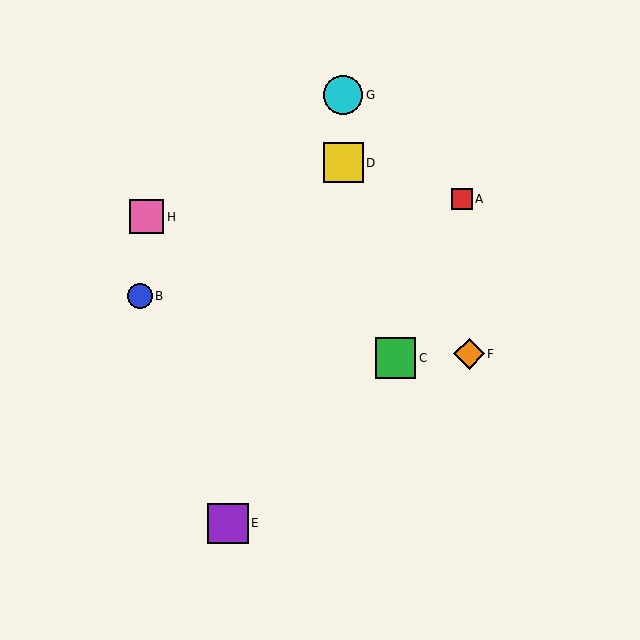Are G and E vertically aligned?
No, G is at x≈343 and E is at x≈228.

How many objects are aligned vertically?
2 objects (D, G) are aligned vertically.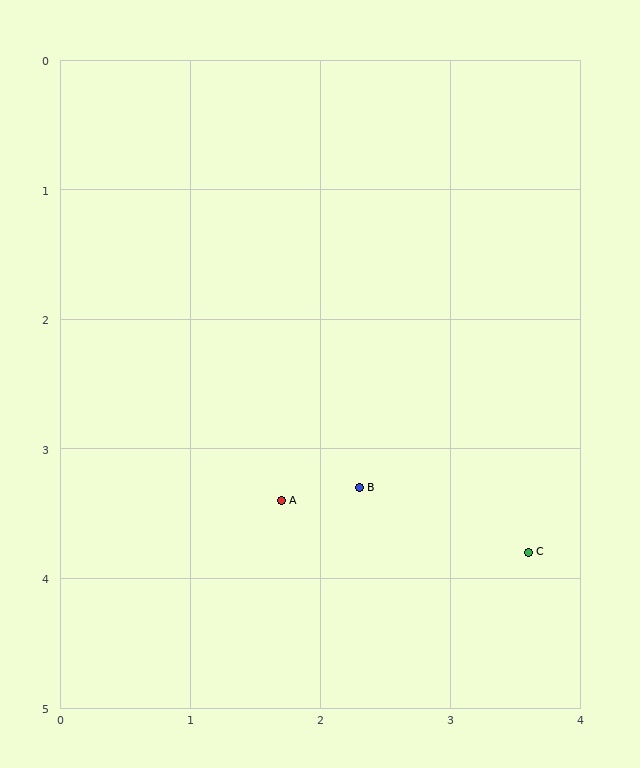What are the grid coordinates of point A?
Point A is at approximately (1.7, 3.4).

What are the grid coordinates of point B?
Point B is at approximately (2.3, 3.3).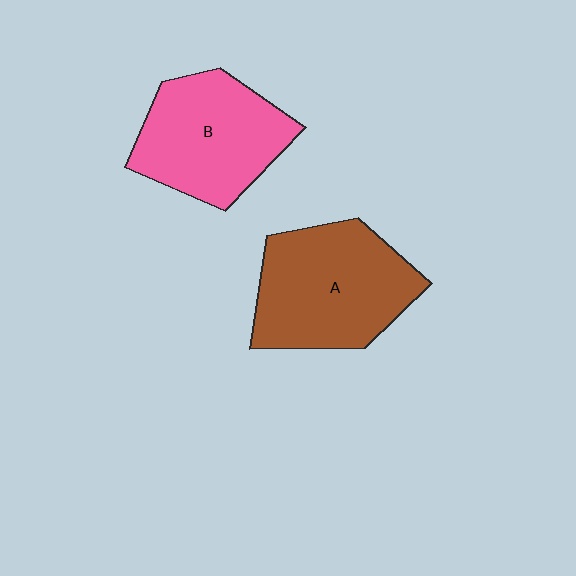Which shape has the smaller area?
Shape B (pink).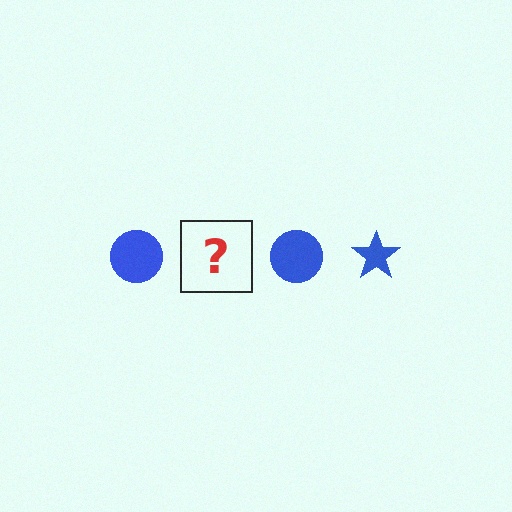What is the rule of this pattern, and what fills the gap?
The rule is that the pattern cycles through circle, star shapes in blue. The gap should be filled with a blue star.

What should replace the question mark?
The question mark should be replaced with a blue star.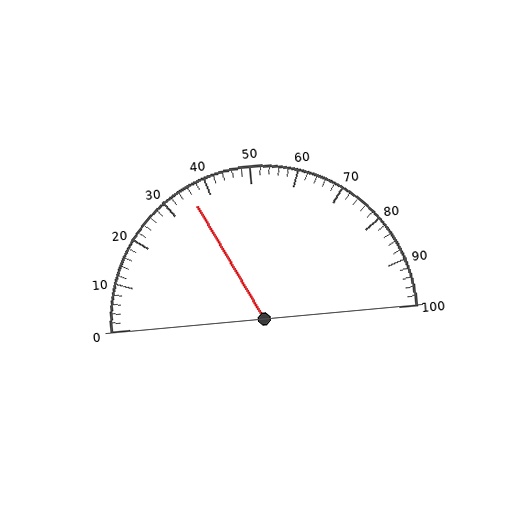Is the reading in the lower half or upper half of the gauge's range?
The reading is in the lower half of the range (0 to 100).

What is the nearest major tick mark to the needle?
The nearest major tick mark is 40.